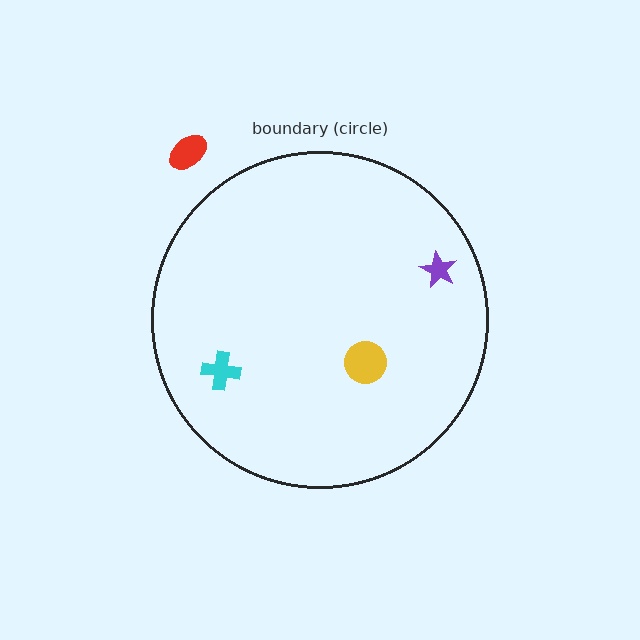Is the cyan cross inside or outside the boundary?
Inside.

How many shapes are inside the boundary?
3 inside, 1 outside.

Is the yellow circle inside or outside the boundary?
Inside.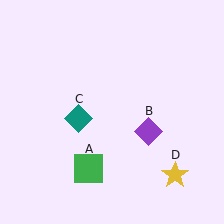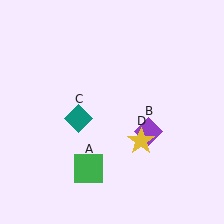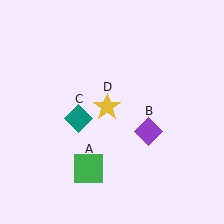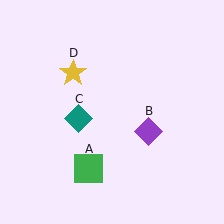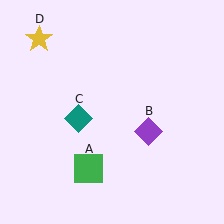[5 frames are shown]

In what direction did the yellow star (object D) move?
The yellow star (object D) moved up and to the left.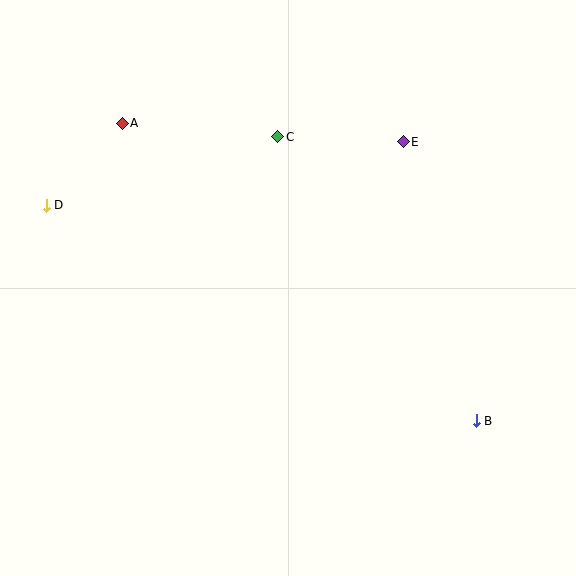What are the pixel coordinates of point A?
Point A is at (122, 123).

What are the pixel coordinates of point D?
Point D is at (46, 205).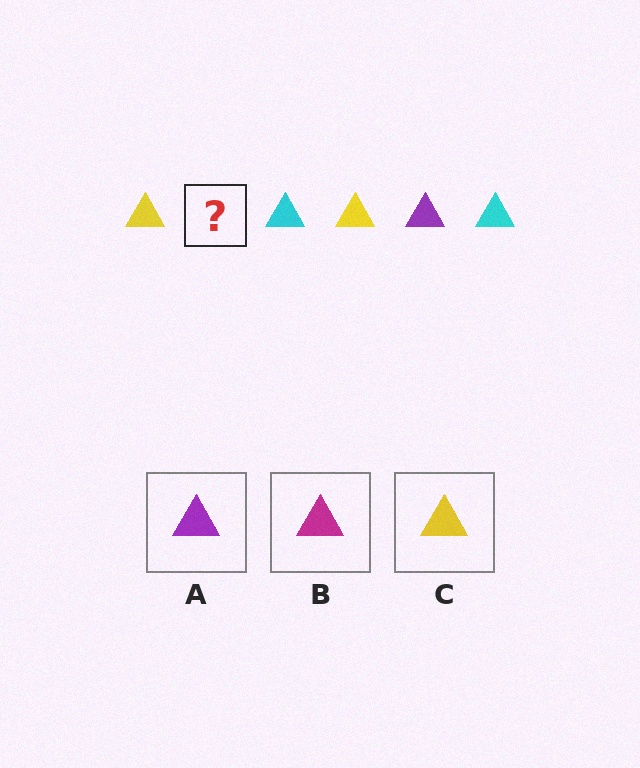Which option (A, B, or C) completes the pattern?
A.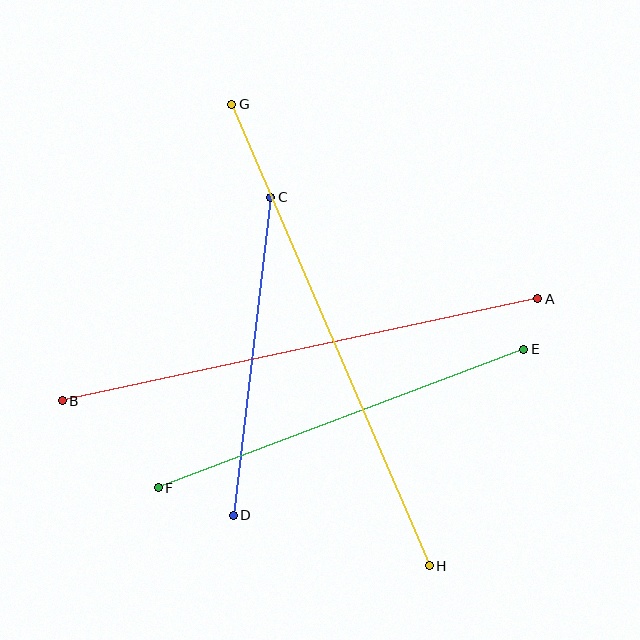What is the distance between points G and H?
The distance is approximately 502 pixels.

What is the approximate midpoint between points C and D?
The midpoint is at approximately (252, 356) pixels.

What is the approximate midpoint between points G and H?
The midpoint is at approximately (331, 335) pixels.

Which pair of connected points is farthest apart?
Points G and H are farthest apart.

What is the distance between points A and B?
The distance is approximately 486 pixels.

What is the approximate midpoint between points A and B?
The midpoint is at approximately (300, 350) pixels.